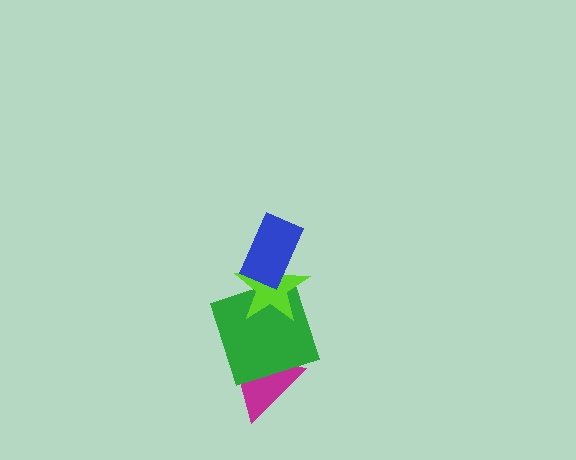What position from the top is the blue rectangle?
The blue rectangle is 1st from the top.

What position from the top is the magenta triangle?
The magenta triangle is 4th from the top.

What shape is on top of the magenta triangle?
The green square is on top of the magenta triangle.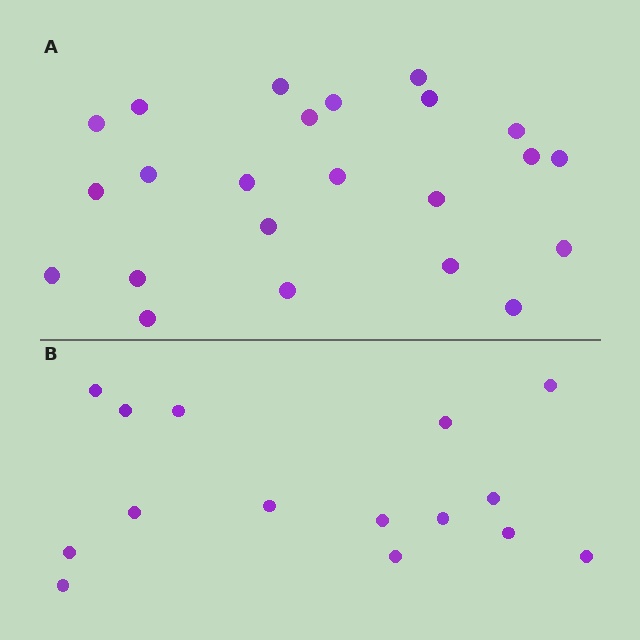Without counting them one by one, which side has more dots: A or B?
Region A (the top region) has more dots.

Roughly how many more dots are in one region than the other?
Region A has roughly 8 or so more dots than region B.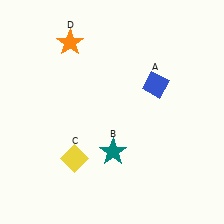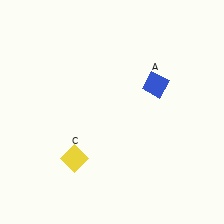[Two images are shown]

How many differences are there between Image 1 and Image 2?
There are 2 differences between the two images.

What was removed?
The teal star (B), the orange star (D) were removed in Image 2.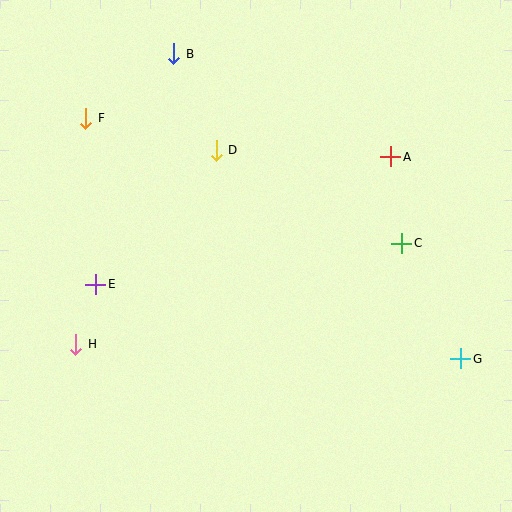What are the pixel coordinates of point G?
Point G is at (461, 359).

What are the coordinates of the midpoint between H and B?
The midpoint between H and B is at (125, 199).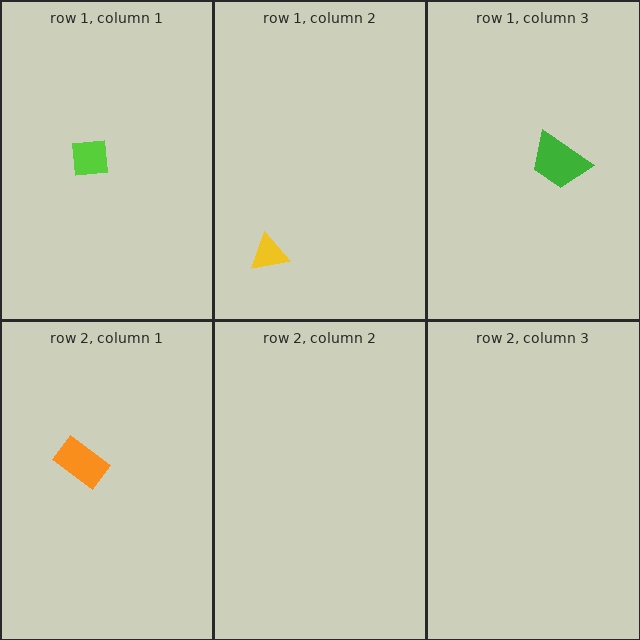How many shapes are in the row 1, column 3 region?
1.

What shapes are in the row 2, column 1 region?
The orange rectangle.